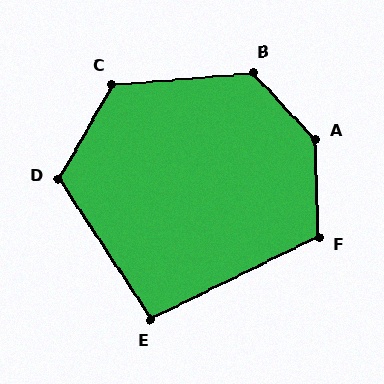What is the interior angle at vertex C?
Approximately 124 degrees (obtuse).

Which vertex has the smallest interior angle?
E, at approximately 97 degrees.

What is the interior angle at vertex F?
Approximately 115 degrees (obtuse).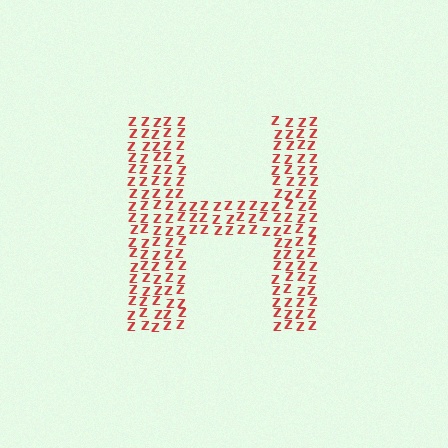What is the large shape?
The large shape is the letter H.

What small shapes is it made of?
It is made of small letter Z's.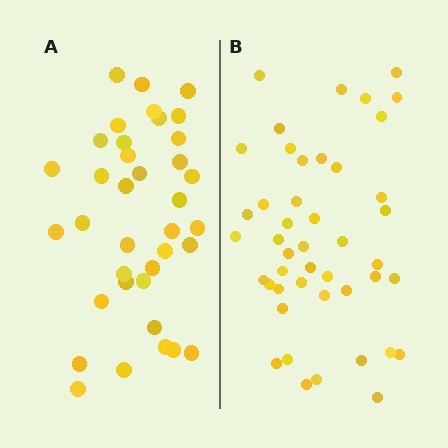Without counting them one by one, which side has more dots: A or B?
Region B (the right region) has more dots.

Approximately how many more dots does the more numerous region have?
Region B has roughly 8 or so more dots than region A.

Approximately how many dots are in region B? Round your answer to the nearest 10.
About 40 dots. (The exact count is 45, which rounds to 40.)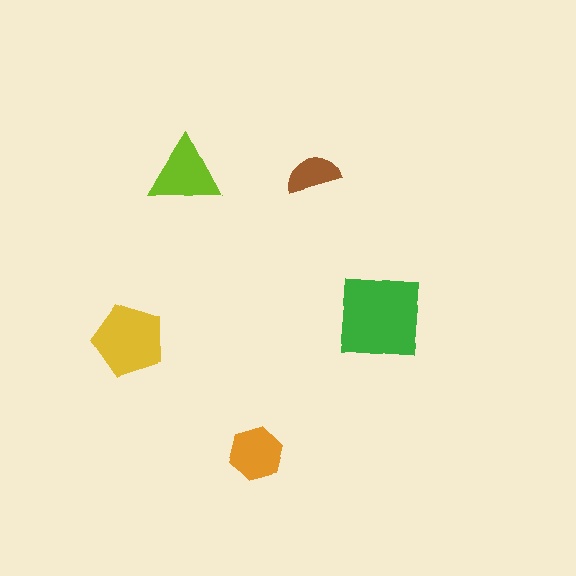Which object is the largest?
The green square.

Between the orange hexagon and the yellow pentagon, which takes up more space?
The yellow pentagon.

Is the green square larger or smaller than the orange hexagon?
Larger.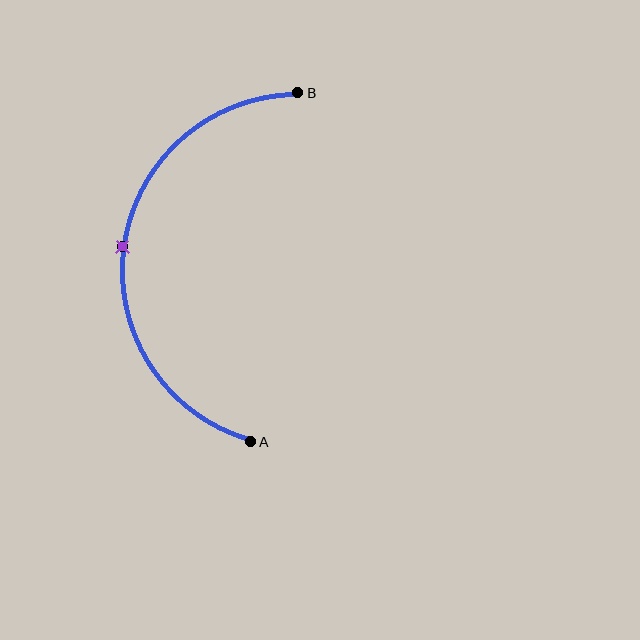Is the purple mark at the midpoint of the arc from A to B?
Yes. The purple mark lies on the arc at equal arc-length from both A and B — it is the arc midpoint.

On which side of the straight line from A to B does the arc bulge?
The arc bulges to the left of the straight line connecting A and B.